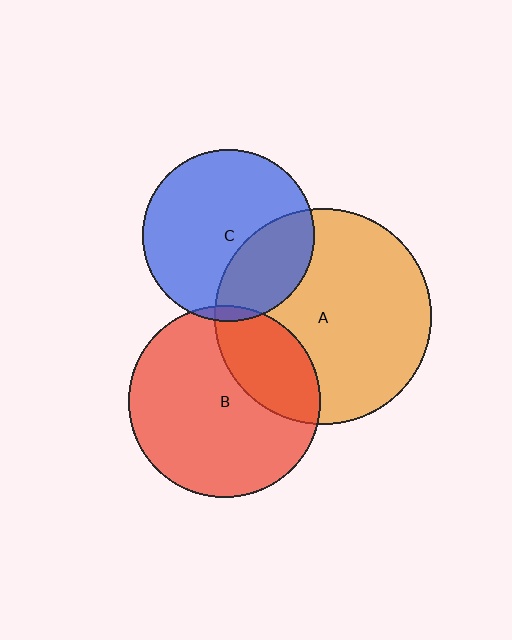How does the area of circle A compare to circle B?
Approximately 1.3 times.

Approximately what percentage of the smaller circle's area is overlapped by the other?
Approximately 30%.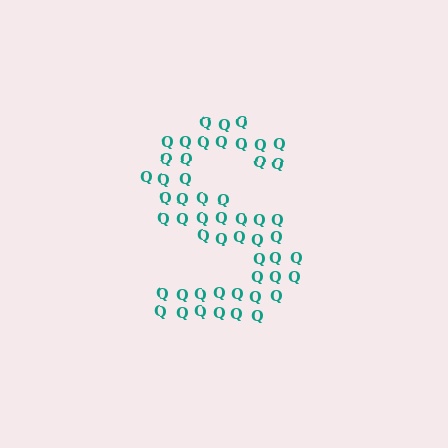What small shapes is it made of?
It is made of small letter Q's.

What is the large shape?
The large shape is the letter S.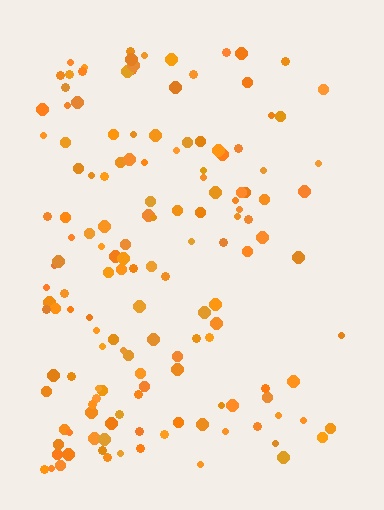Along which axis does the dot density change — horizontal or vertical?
Horizontal.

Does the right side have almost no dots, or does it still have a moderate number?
Still a moderate number, just noticeably fewer than the left.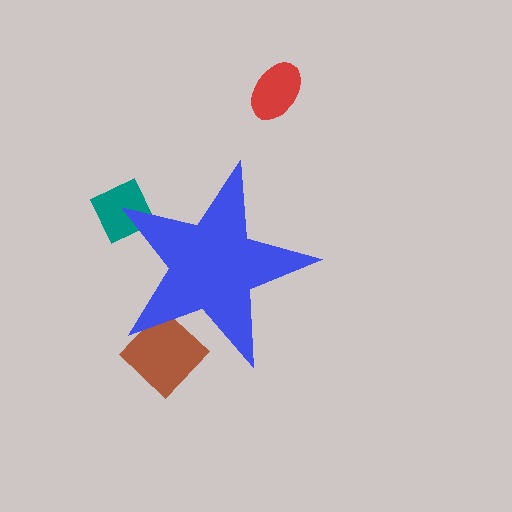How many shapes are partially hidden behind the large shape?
2 shapes are partially hidden.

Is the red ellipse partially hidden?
No, the red ellipse is fully visible.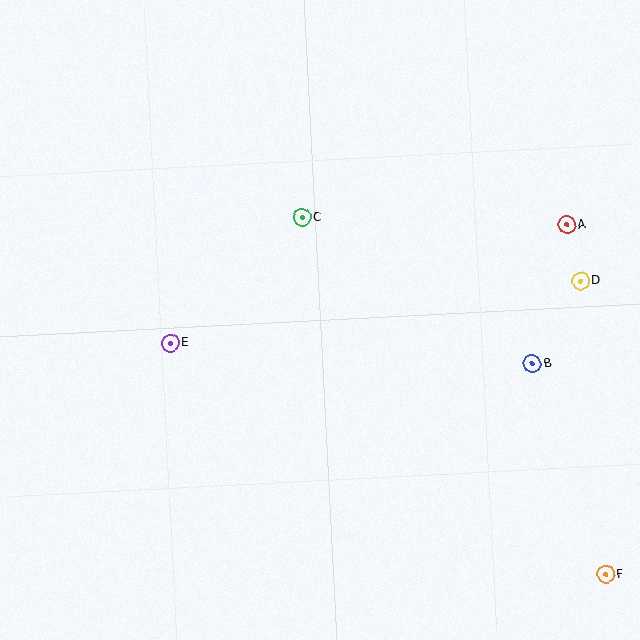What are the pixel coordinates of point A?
Point A is at (567, 225).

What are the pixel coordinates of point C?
Point C is at (302, 217).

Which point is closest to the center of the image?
Point C at (302, 217) is closest to the center.